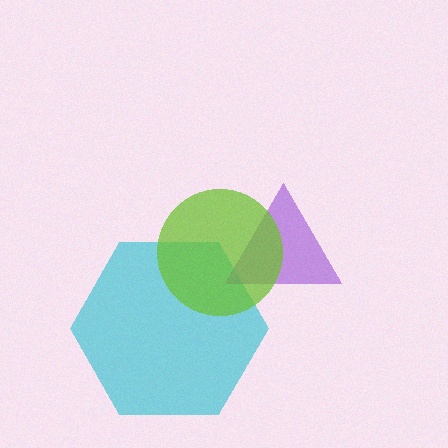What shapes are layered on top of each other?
The layered shapes are: a cyan hexagon, a purple triangle, a lime circle.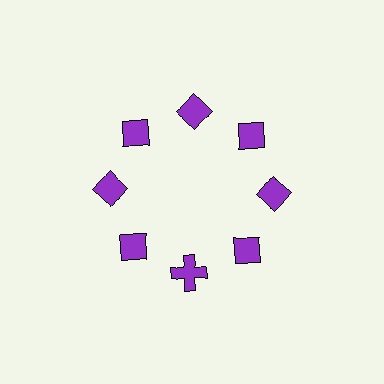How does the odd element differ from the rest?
It has a different shape: cross instead of diamond.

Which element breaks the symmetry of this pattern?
The purple cross at roughly the 6 o'clock position breaks the symmetry. All other shapes are purple diamonds.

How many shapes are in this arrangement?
There are 8 shapes arranged in a ring pattern.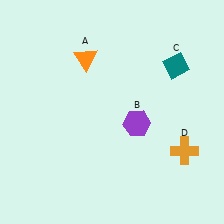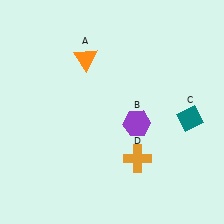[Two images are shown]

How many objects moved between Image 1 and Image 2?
2 objects moved between the two images.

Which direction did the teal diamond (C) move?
The teal diamond (C) moved down.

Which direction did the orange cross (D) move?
The orange cross (D) moved left.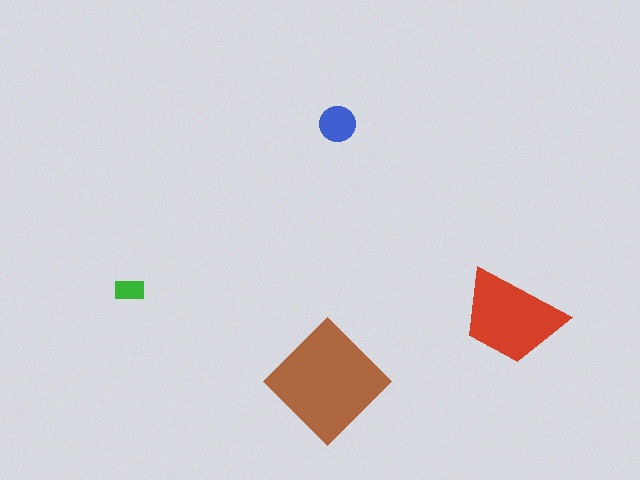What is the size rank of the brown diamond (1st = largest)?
1st.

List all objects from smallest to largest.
The green rectangle, the blue circle, the red trapezoid, the brown diamond.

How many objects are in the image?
There are 4 objects in the image.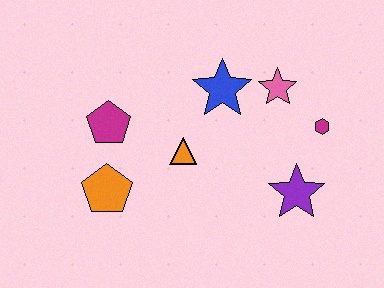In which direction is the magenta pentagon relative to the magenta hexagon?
The magenta pentagon is to the left of the magenta hexagon.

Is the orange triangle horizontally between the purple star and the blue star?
No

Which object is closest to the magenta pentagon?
The orange pentagon is closest to the magenta pentagon.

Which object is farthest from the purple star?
The magenta pentagon is farthest from the purple star.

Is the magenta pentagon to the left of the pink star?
Yes